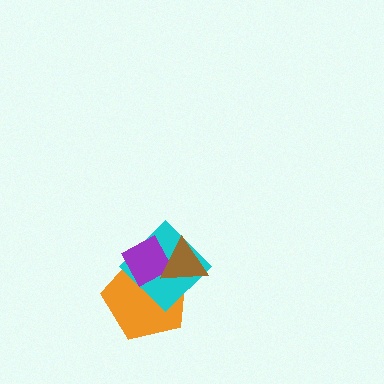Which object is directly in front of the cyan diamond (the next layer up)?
The purple diamond is directly in front of the cyan diamond.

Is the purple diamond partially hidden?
Yes, it is partially covered by another shape.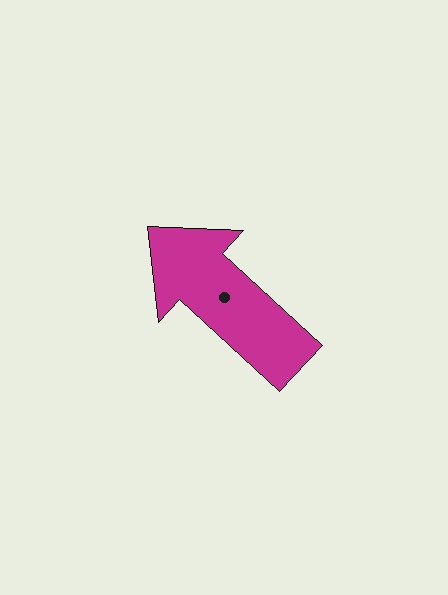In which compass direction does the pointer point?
Northwest.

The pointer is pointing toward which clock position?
Roughly 10 o'clock.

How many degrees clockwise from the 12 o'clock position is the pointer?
Approximately 313 degrees.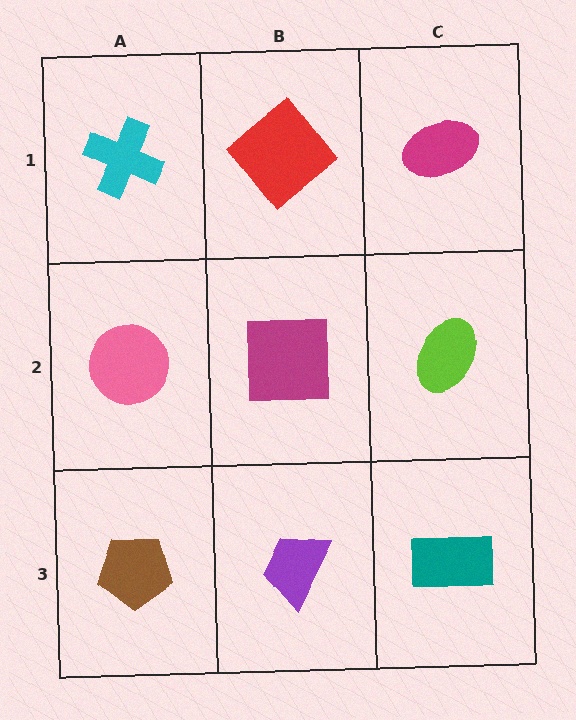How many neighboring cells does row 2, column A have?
3.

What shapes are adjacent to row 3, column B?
A magenta square (row 2, column B), a brown pentagon (row 3, column A), a teal rectangle (row 3, column C).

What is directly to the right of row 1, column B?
A magenta ellipse.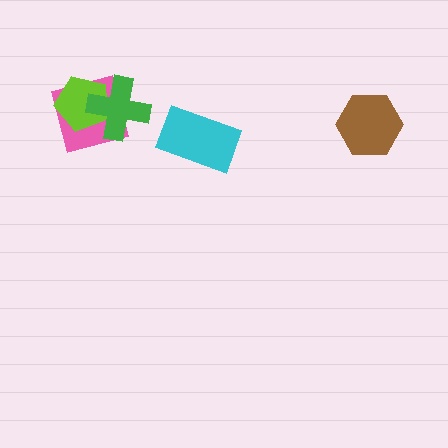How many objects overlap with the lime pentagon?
2 objects overlap with the lime pentagon.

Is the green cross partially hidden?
No, no other shape covers it.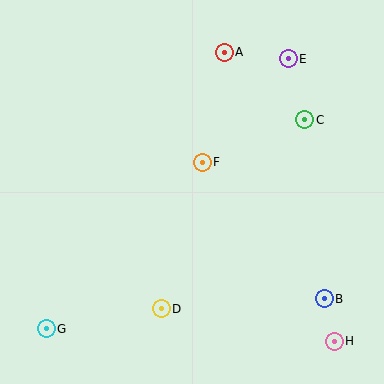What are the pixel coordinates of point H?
Point H is at (334, 341).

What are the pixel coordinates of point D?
Point D is at (161, 309).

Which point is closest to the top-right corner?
Point E is closest to the top-right corner.